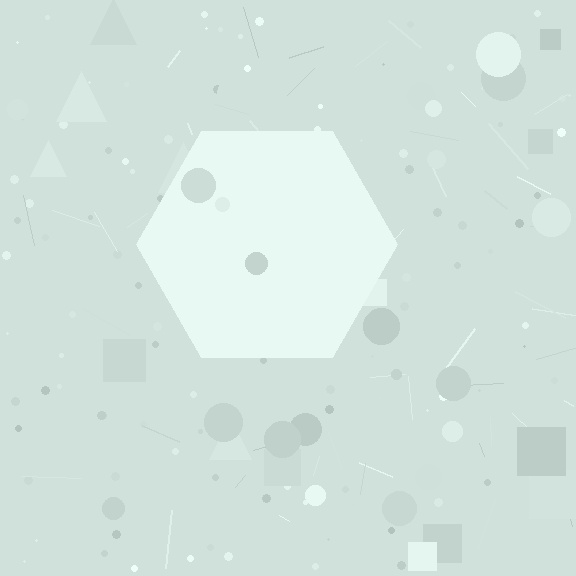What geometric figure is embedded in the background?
A hexagon is embedded in the background.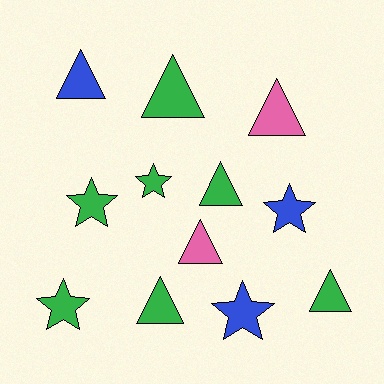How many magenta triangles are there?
There are no magenta triangles.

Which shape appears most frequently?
Triangle, with 7 objects.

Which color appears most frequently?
Green, with 7 objects.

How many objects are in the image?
There are 12 objects.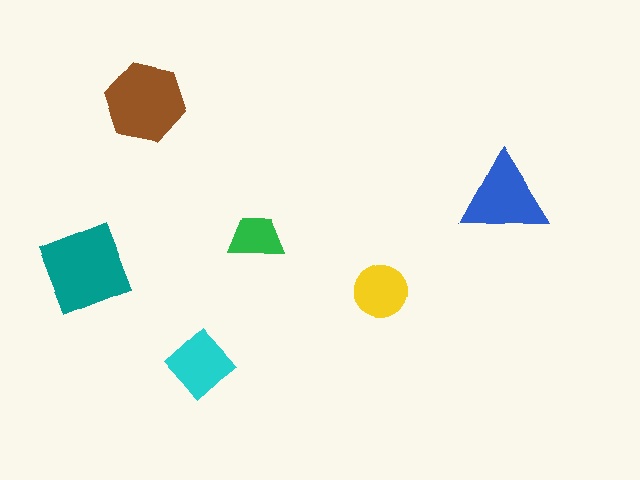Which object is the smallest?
The green trapezoid.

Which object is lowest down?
The cyan diamond is bottommost.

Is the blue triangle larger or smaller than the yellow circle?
Larger.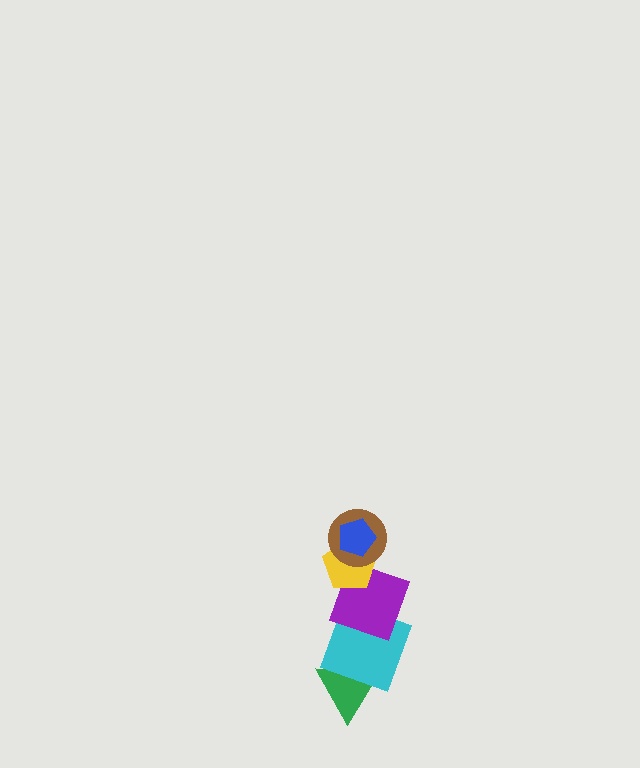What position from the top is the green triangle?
The green triangle is 6th from the top.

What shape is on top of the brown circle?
The blue pentagon is on top of the brown circle.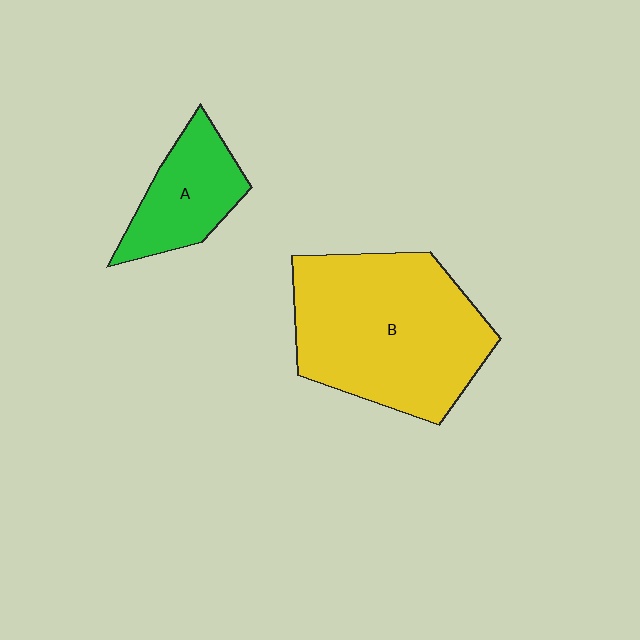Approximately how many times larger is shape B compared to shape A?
Approximately 2.5 times.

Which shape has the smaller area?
Shape A (green).